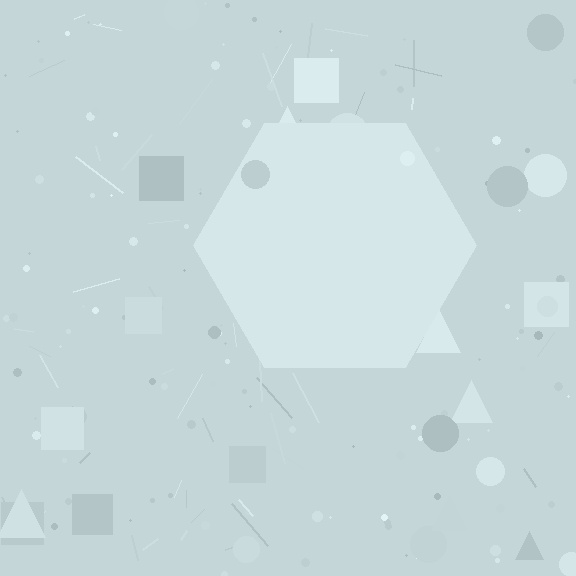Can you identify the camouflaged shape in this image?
The camouflaged shape is a hexagon.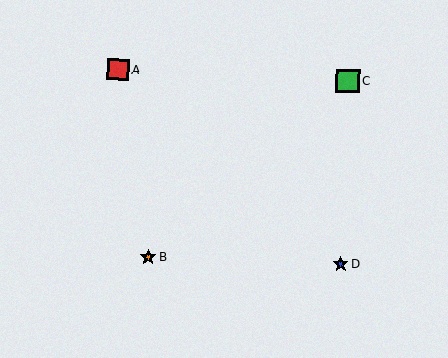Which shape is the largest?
The green square (labeled C) is the largest.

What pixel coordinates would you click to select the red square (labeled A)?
Click at (118, 70) to select the red square A.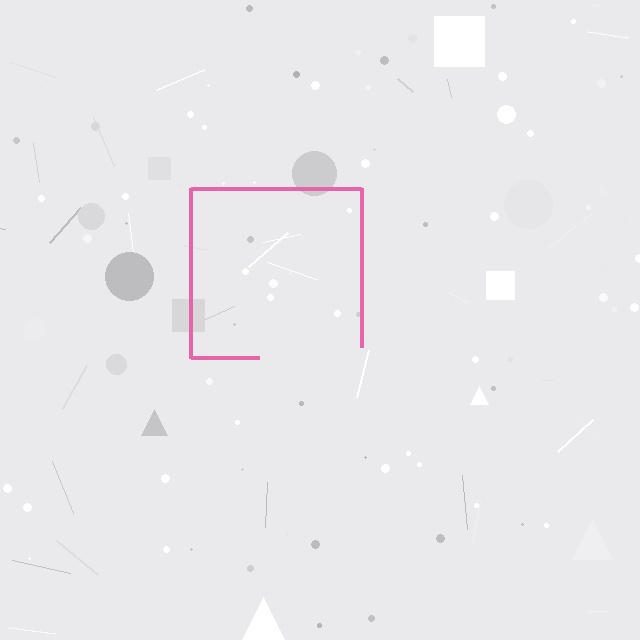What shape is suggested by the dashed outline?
The dashed outline suggests a square.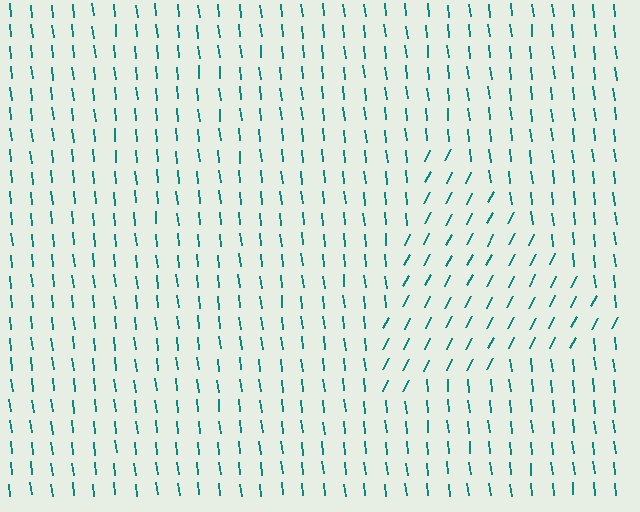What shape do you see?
I see a triangle.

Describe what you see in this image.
The image is filled with small teal line segments. A triangle region in the image has lines oriented differently from the surrounding lines, creating a visible texture boundary.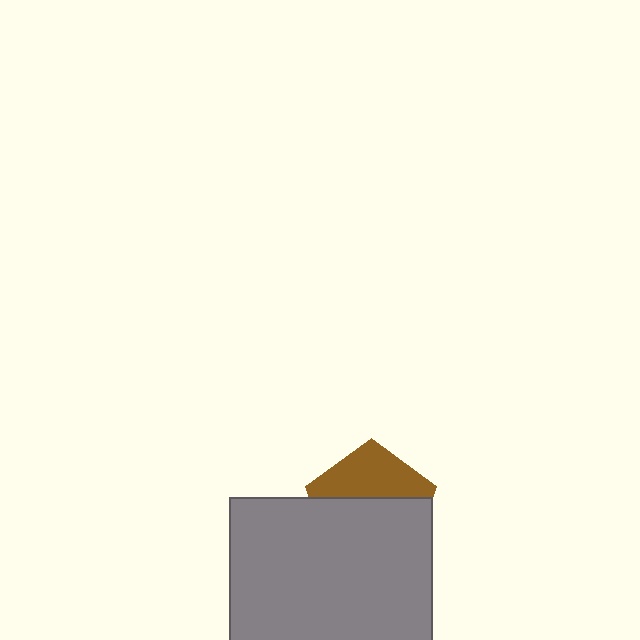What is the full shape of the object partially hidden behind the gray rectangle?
The partially hidden object is a brown pentagon.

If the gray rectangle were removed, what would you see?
You would see the complete brown pentagon.